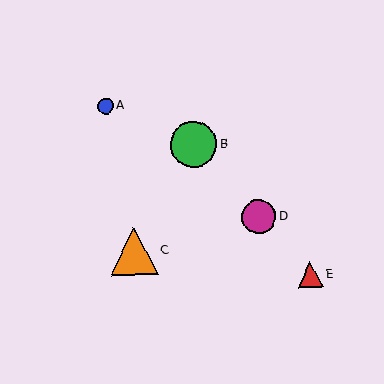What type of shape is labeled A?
Shape A is a blue circle.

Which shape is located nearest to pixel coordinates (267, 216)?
The magenta circle (labeled D) at (259, 217) is nearest to that location.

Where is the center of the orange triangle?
The center of the orange triangle is at (134, 251).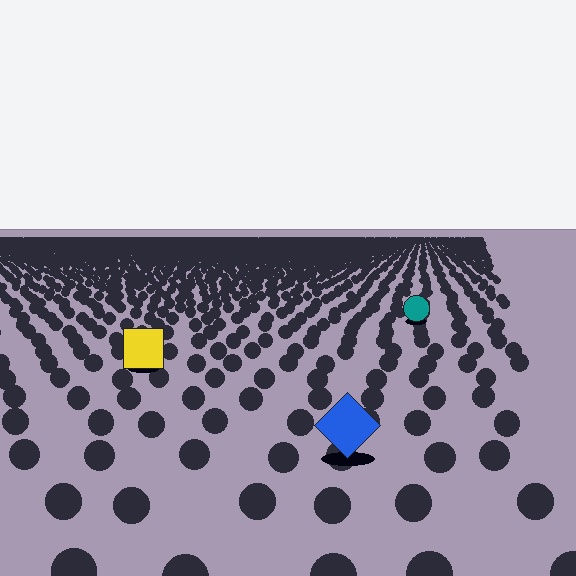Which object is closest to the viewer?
The blue diamond is closest. The texture marks near it are larger and more spread out.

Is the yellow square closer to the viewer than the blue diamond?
No. The blue diamond is closer — you can tell from the texture gradient: the ground texture is coarser near it.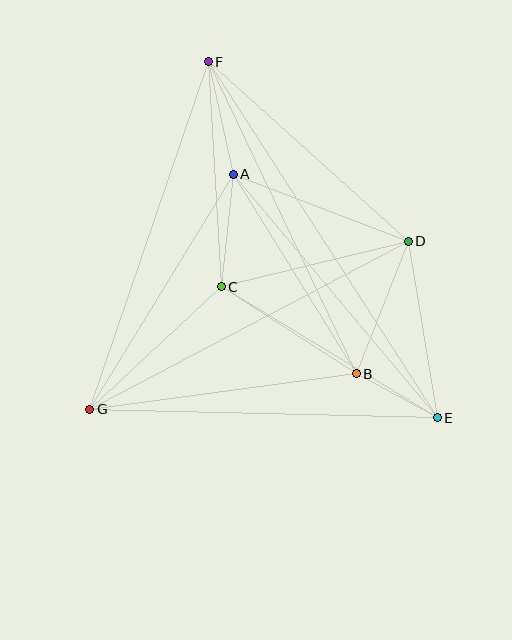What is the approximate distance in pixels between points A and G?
The distance between A and G is approximately 275 pixels.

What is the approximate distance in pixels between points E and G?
The distance between E and G is approximately 348 pixels.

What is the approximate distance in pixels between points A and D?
The distance between A and D is approximately 187 pixels.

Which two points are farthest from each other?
Points E and F are farthest from each other.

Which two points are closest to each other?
Points B and E are closest to each other.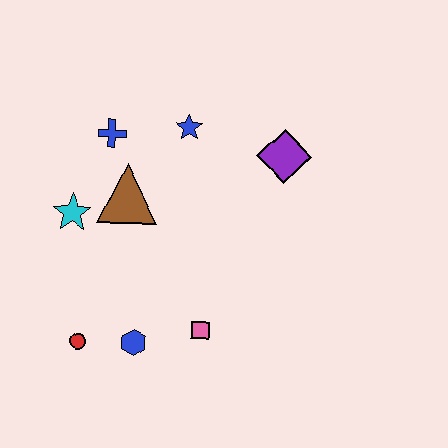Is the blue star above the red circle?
Yes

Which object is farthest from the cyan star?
The purple diamond is farthest from the cyan star.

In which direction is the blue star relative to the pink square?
The blue star is above the pink square.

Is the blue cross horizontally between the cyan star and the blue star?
Yes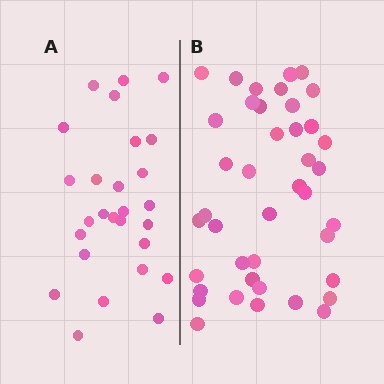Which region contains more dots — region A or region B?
Region B (the right region) has more dots.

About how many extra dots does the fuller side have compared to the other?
Region B has approximately 15 more dots than region A.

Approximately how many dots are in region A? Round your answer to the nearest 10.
About 30 dots. (The exact count is 27, which rounds to 30.)